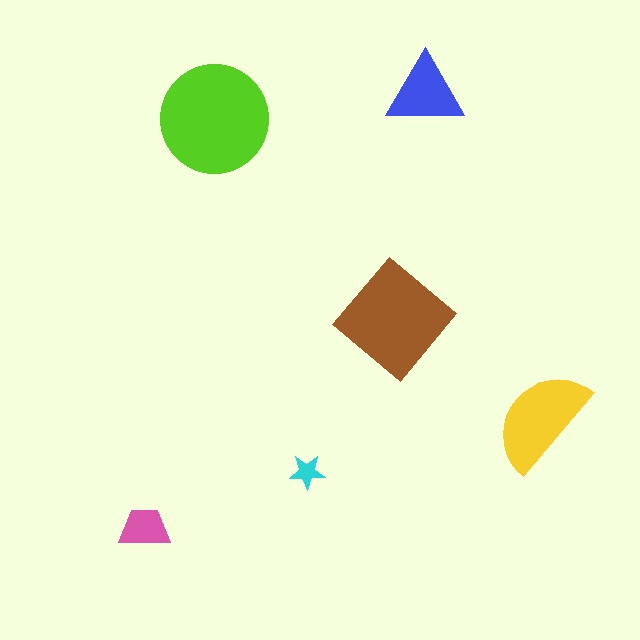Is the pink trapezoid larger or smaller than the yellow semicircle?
Smaller.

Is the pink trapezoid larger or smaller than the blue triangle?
Smaller.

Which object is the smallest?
The cyan star.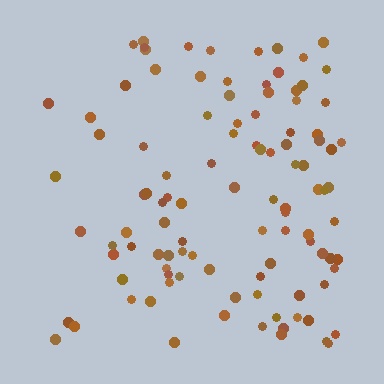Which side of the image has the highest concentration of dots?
The right.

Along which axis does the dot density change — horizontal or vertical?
Horizontal.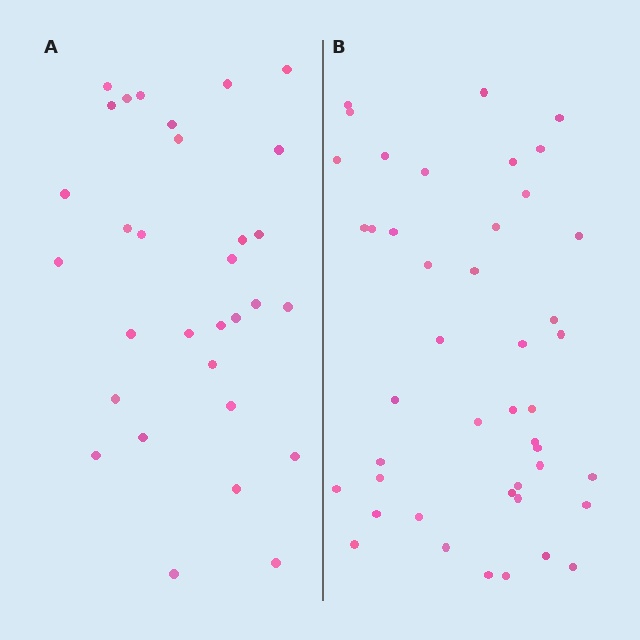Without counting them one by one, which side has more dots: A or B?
Region B (the right region) has more dots.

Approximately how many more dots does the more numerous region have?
Region B has approximately 15 more dots than region A.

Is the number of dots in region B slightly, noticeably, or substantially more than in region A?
Region B has noticeably more, but not dramatically so. The ratio is roughly 1.4 to 1.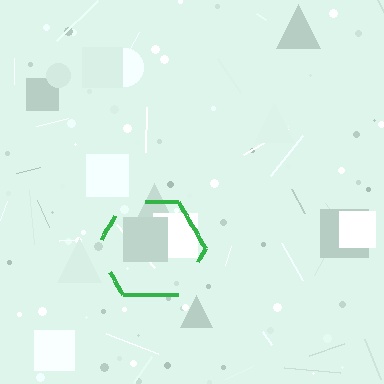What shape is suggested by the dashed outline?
The dashed outline suggests a hexagon.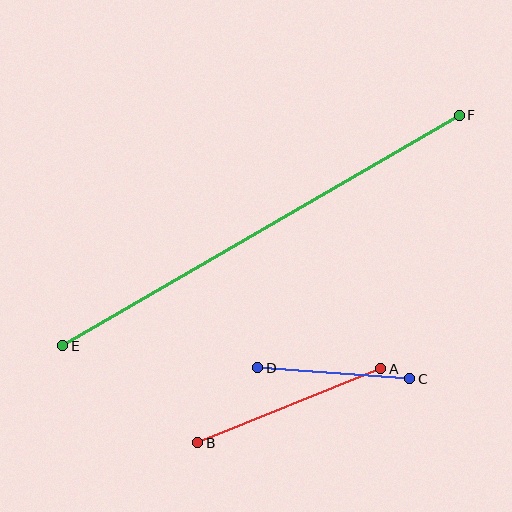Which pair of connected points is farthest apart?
Points E and F are farthest apart.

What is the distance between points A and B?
The distance is approximately 197 pixels.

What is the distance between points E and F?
The distance is approximately 458 pixels.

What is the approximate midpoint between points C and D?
The midpoint is at approximately (334, 373) pixels.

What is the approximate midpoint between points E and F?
The midpoint is at approximately (261, 231) pixels.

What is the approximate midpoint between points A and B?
The midpoint is at approximately (289, 406) pixels.